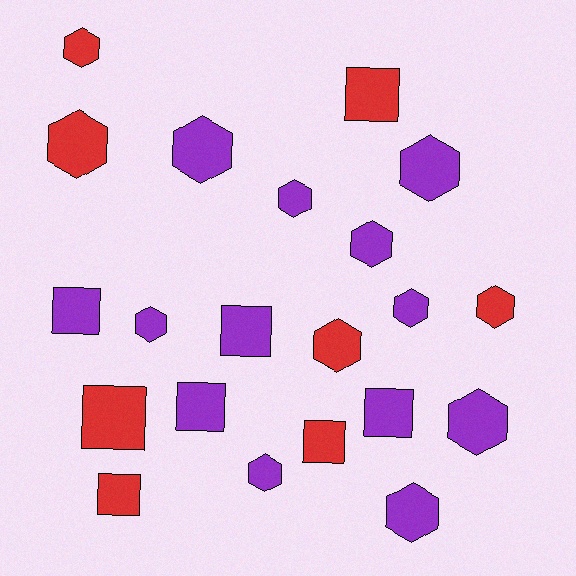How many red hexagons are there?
There are 4 red hexagons.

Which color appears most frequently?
Purple, with 13 objects.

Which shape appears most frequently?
Hexagon, with 13 objects.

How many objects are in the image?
There are 21 objects.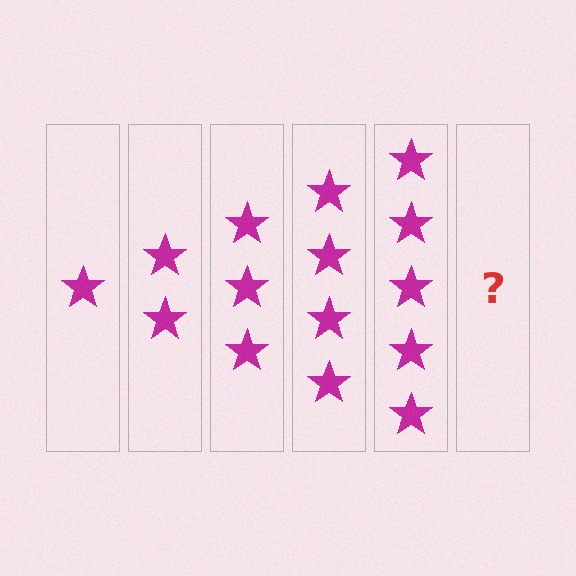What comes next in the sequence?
The next element should be 6 stars.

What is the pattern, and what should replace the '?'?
The pattern is that each step adds one more star. The '?' should be 6 stars.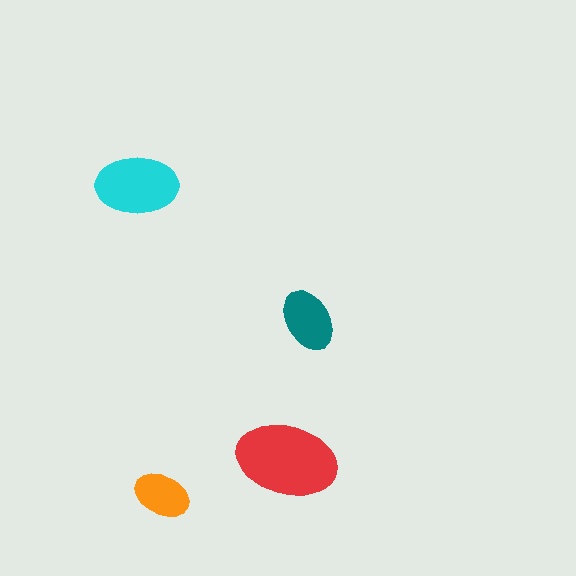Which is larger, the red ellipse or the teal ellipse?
The red one.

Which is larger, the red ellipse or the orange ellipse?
The red one.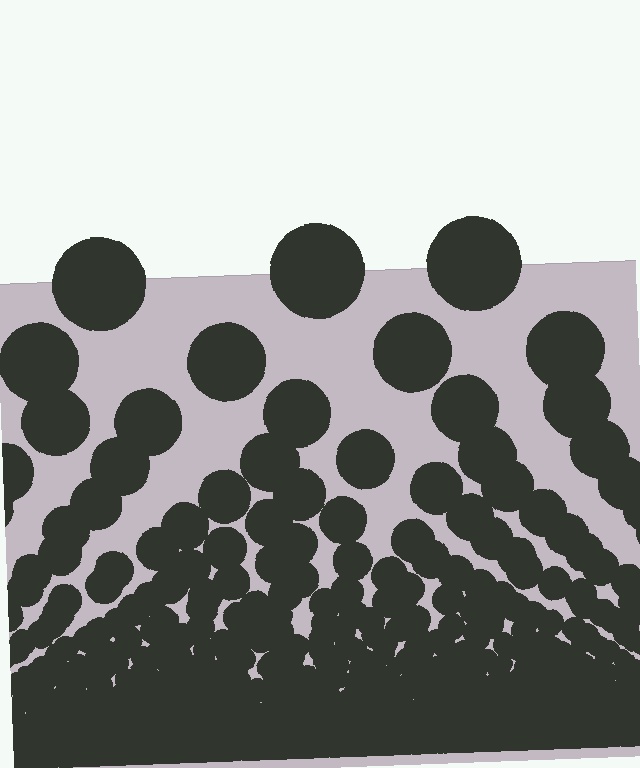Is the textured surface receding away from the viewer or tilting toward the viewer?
The surface appears to tilt toward the viewer. Texture elements get larger and sparser toward the top.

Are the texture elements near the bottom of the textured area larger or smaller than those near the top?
Smaller. The gradient is inverted — elements near the bottom are smaller and denser.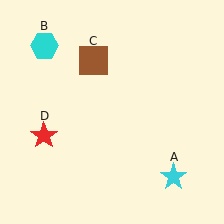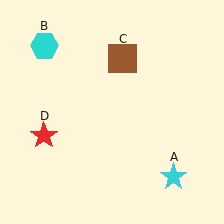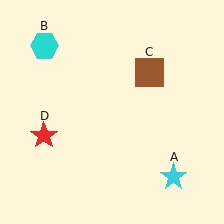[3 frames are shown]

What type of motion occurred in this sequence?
The brown square (object C) rotated clockwise around the center of the scene.